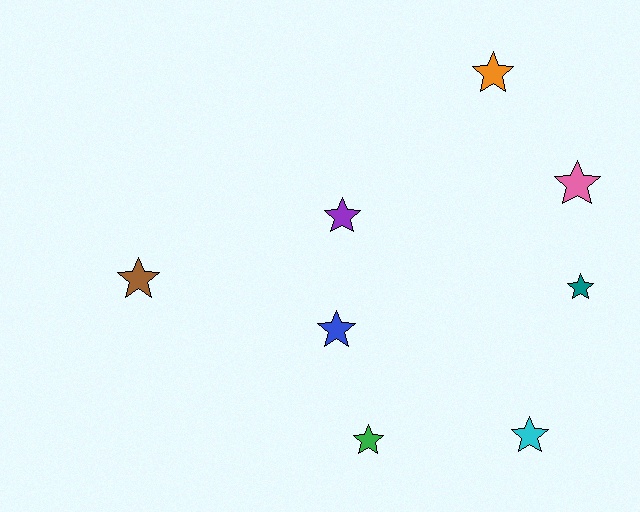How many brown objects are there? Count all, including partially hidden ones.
There is 1 brown object.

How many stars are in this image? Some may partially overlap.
There are 8 stars.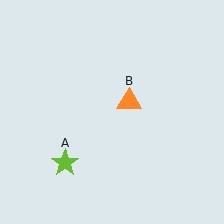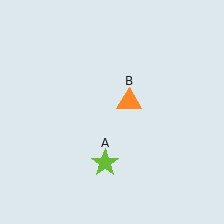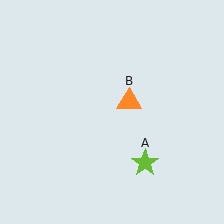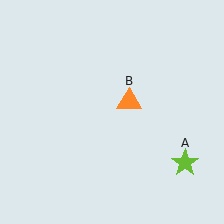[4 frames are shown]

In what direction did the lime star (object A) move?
The lime star (object A) moved right.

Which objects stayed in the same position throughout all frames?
Orange triangle (object B) remained stationary.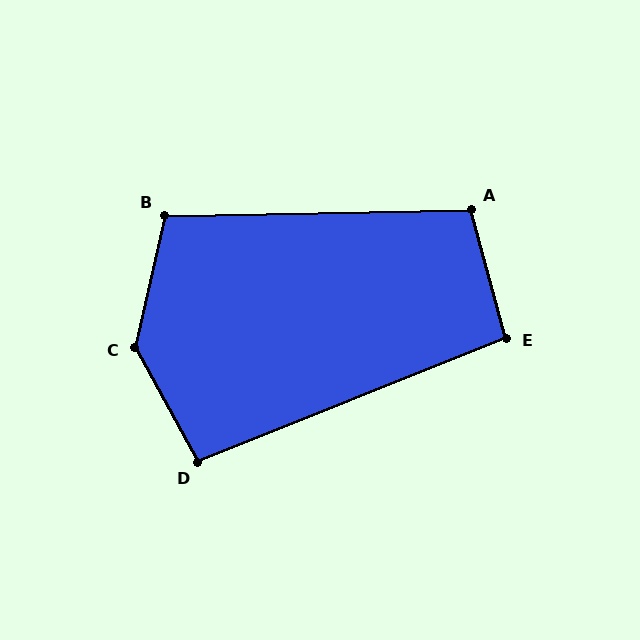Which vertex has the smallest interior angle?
E, at approximately 97 degrees.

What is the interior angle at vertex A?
Approximately 104 degrees (obtuse).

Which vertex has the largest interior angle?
C, at approximately 138 degrees.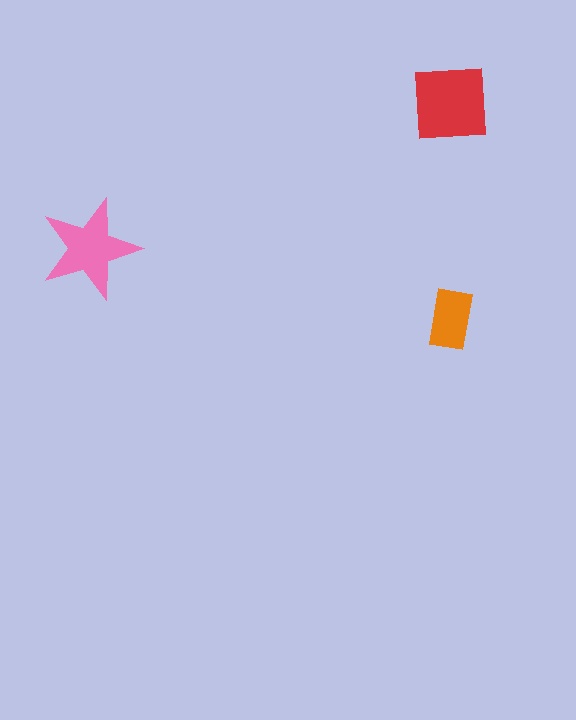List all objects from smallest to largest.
The orange rectangle, the pink star, the red square.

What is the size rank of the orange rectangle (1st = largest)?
3rd.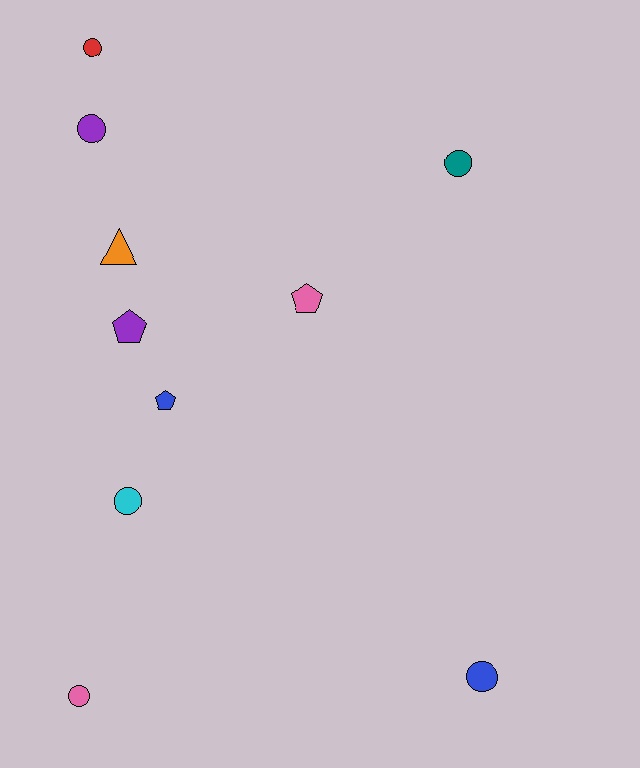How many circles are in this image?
There are 6 circles.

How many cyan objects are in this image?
There is 1 cyan object.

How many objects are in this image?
There are 10 objects.